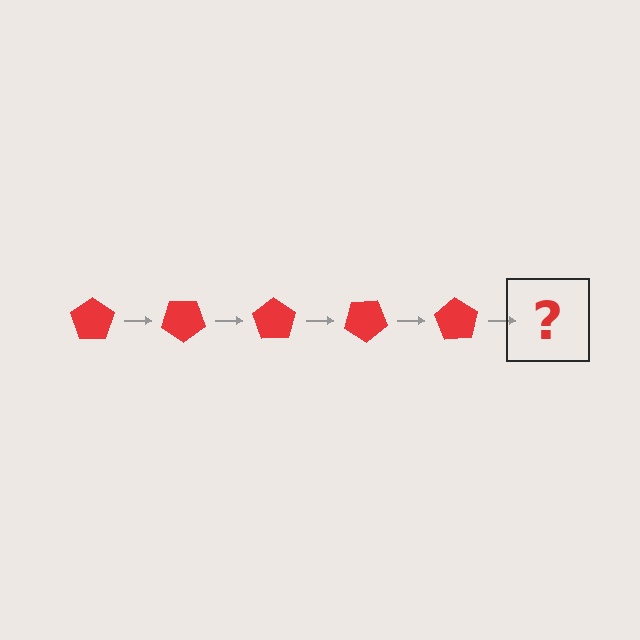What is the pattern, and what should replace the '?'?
The pattern is that the pentagon rotates 35 degrees each step. The '?' should be a red pentagon rotated 175 degrees.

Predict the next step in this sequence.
The next step is a red pentagon rotated 175 degrees.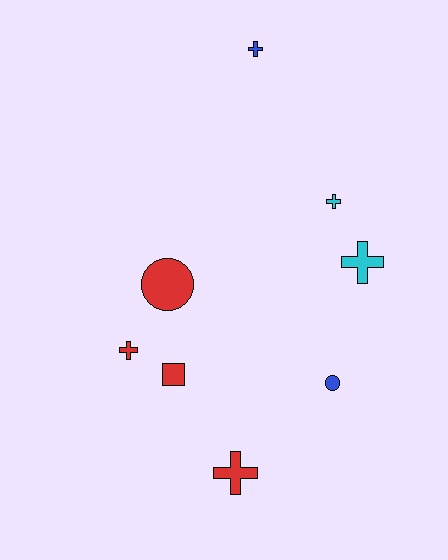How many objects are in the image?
There are 8 objects.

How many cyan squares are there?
There are no cyan squares.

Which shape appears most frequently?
Cross, with 5 objects.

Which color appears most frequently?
Red, with 4 objects.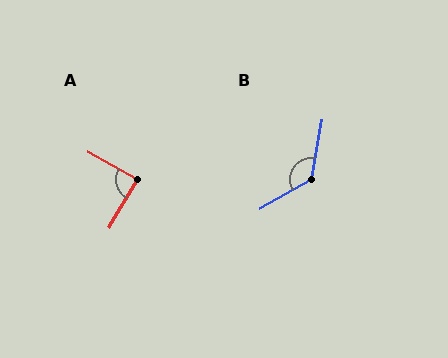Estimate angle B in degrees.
Approximately 130 degrees.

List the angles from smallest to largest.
A (89°), B (130°).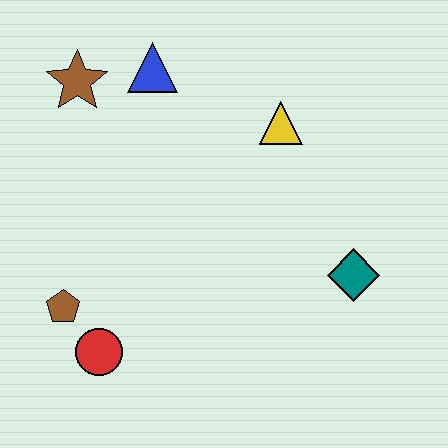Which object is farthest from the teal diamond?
The brown star is farthest from the teal diamond.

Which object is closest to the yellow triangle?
The blue triangle is closest to the yellow triangle.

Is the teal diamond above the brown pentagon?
Yes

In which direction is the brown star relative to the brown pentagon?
The brown star is above the brown pentagon.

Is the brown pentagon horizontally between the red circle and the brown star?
No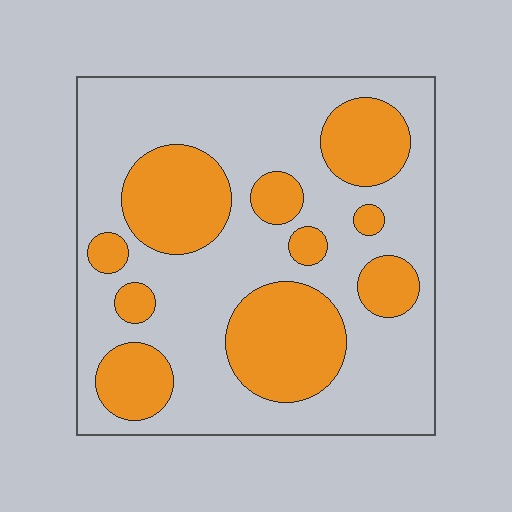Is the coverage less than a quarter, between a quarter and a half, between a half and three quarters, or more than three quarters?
Between a quarter and a half.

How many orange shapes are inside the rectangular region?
10.